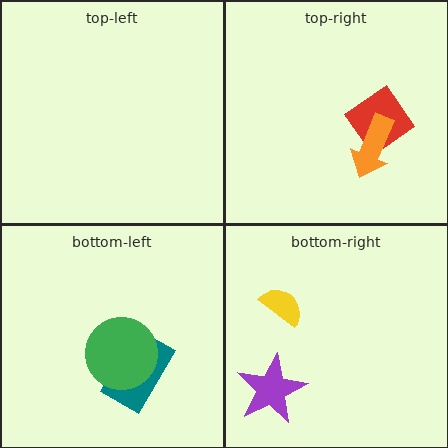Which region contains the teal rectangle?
The bottom-left region.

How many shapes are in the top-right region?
2.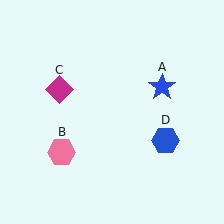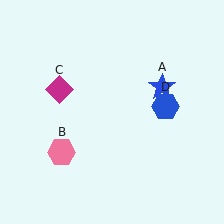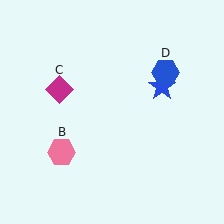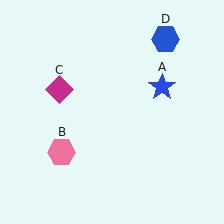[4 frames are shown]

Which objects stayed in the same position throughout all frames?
Blue star (object A) and pink hexagon (object B) and magenta diamond (object C) remained stationary.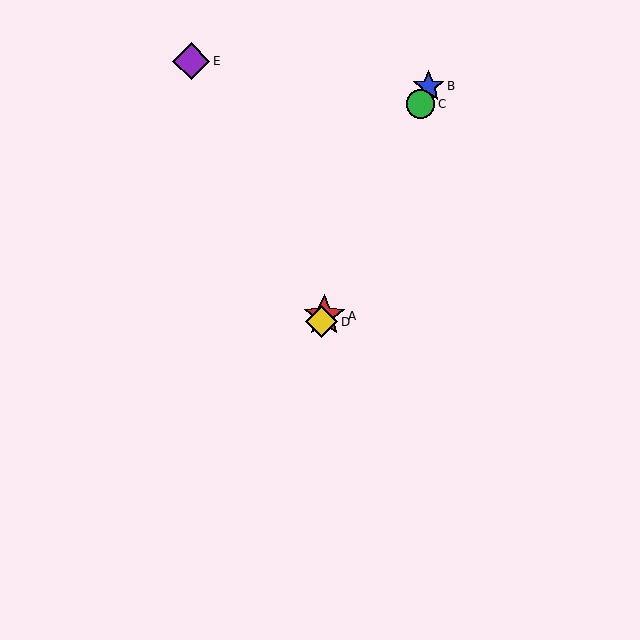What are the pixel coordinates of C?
Object C is at (420, 104).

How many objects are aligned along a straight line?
4 objects (A, B, C, D) are aligned along a straight line.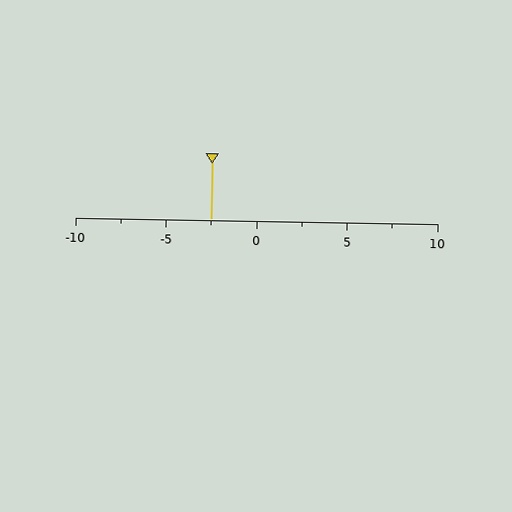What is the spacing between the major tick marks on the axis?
The major ticks are spaced 5 apart.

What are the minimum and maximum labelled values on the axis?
The axis runs from -10 to 10.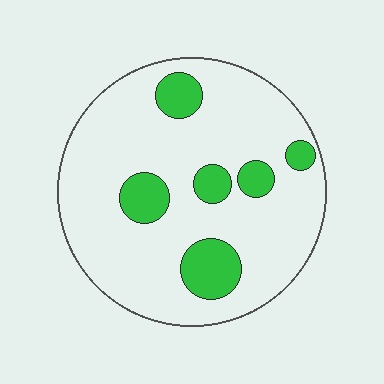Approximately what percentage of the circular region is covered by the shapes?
Approximately 15%.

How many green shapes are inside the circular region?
6.